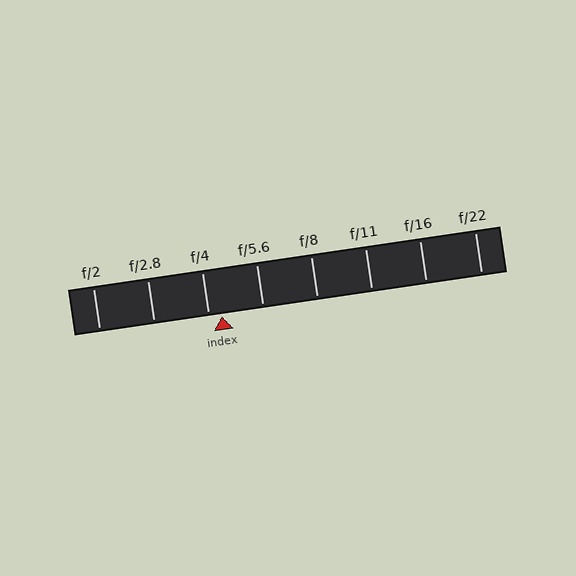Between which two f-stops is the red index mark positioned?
The index mark is between f/4 and f/5.6.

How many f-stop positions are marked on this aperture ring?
There are 8 f-stop positions marked.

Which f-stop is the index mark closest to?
The index mark is closest to f/4.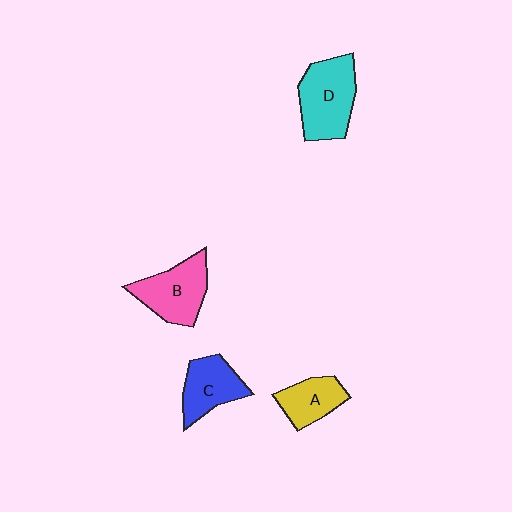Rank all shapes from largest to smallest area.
From largest to smallest: D (cyan), B (pink), C (blue), A (yellow).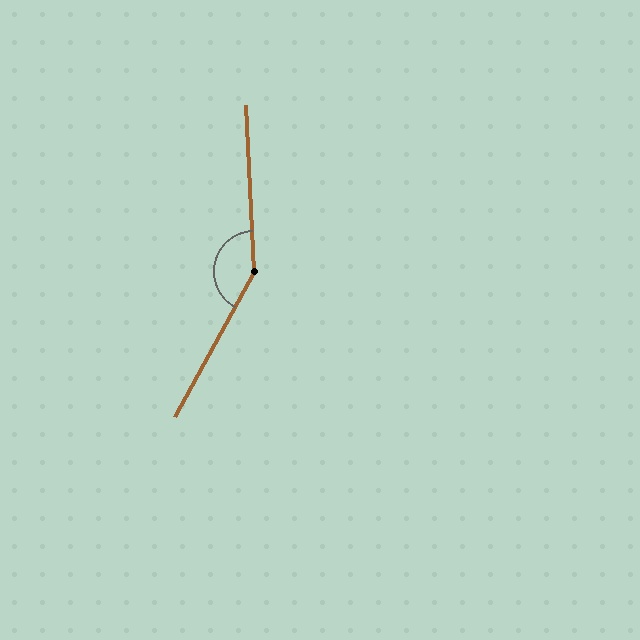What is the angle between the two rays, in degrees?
Approximately 148 degrees.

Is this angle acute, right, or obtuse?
It is obtuse.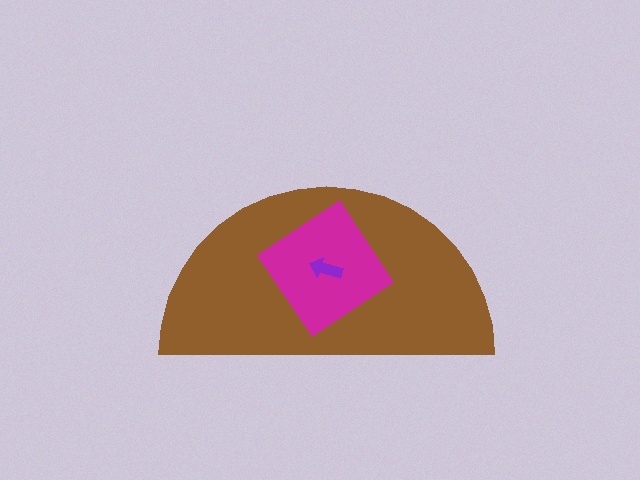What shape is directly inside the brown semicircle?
The magenta diamond.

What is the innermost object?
The purple arrow.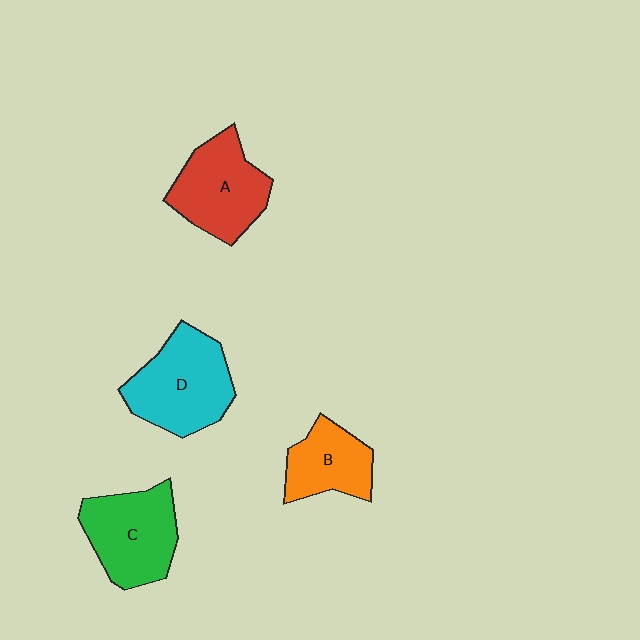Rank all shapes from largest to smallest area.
From largest to smallest: D (cyan), C (green), A (red), B (orange).